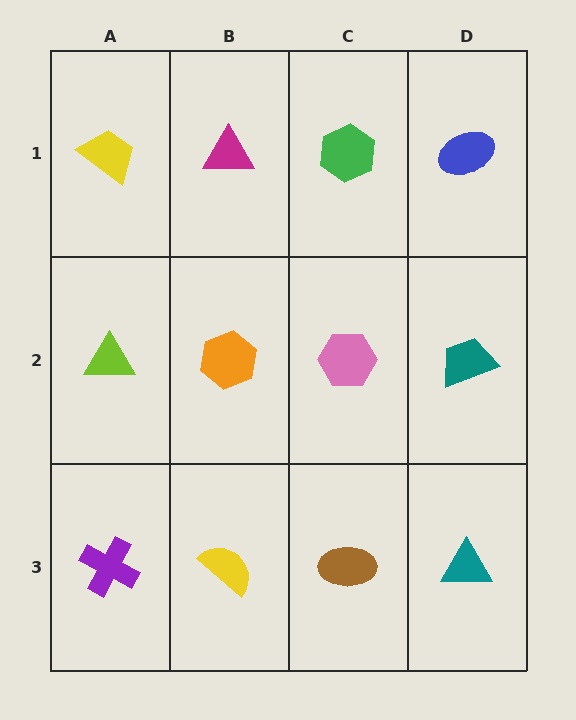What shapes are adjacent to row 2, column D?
A blue ellipse (row 1, column D), a teal triangle (row 3, column D), a pink hexagon (row 2, column C).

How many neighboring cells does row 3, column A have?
2.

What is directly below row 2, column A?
A purple cross.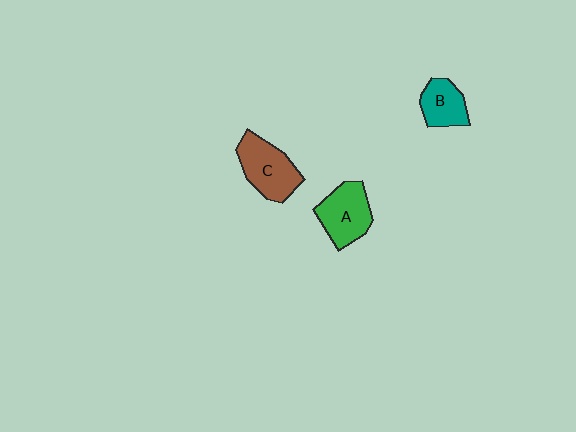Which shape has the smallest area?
Shape B (teal).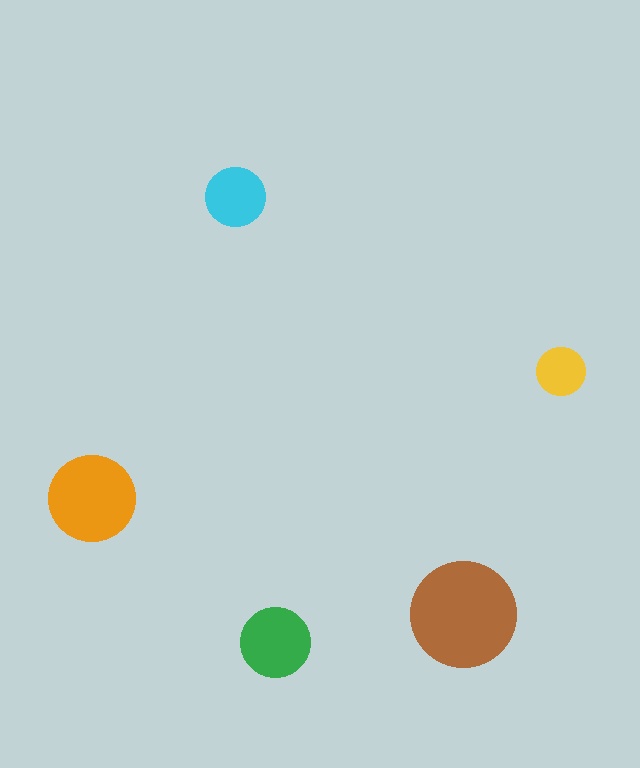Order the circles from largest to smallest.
the brown one, the orange one, the green one, the cyan one, the yellow one.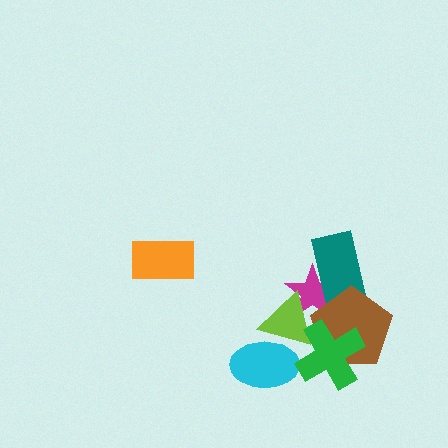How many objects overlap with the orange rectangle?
0 objects overlap with the orange rectangle.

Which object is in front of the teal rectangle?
The brown pentagon is in front of the teal rectangle.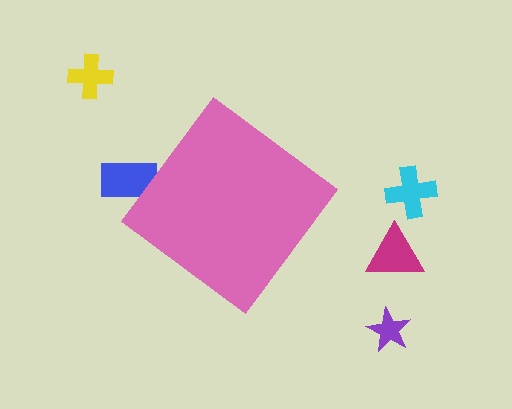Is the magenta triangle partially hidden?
No, the magenta triangle is fully visible.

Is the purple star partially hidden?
No, the purple star is fully visible.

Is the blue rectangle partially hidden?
Yes, the blue rectangle is partially hidden behind the pink diamond.